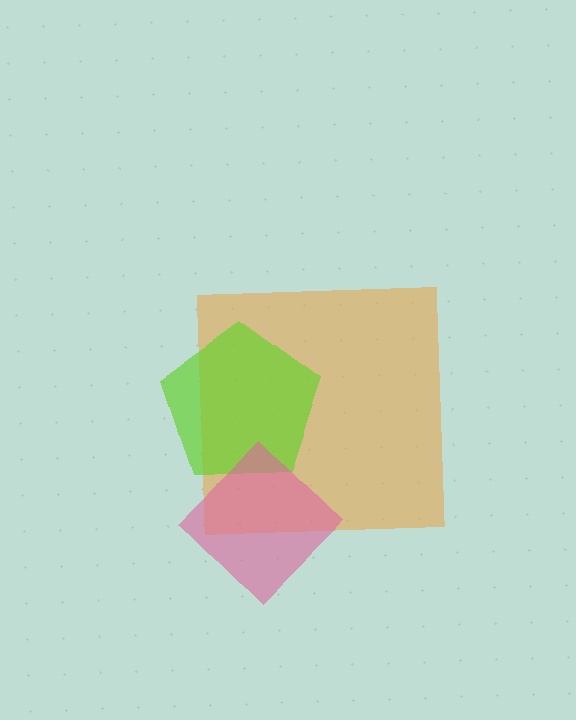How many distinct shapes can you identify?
There are 3 distinct shapes: an orange square, a lime pentagon, a pink diamond.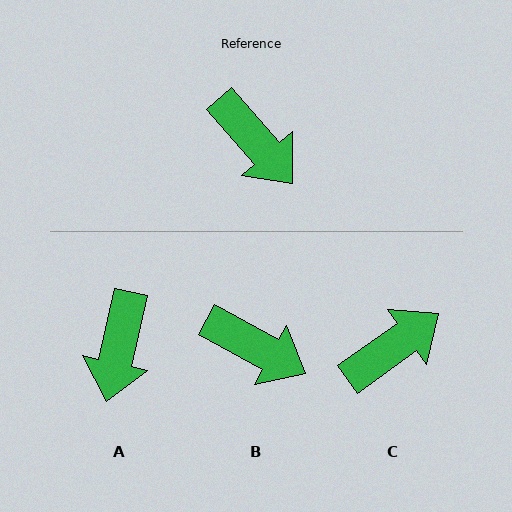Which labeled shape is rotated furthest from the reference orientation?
C, about 85 degrees away.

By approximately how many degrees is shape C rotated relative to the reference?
Approximately 85 degrees counter-clockwise.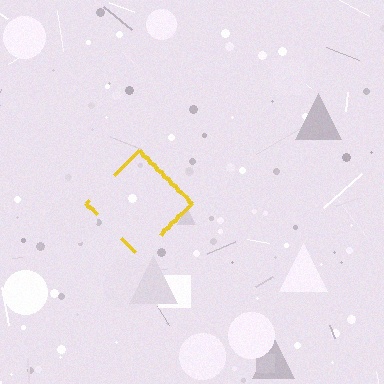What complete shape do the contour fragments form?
The contour fragments form a diamond.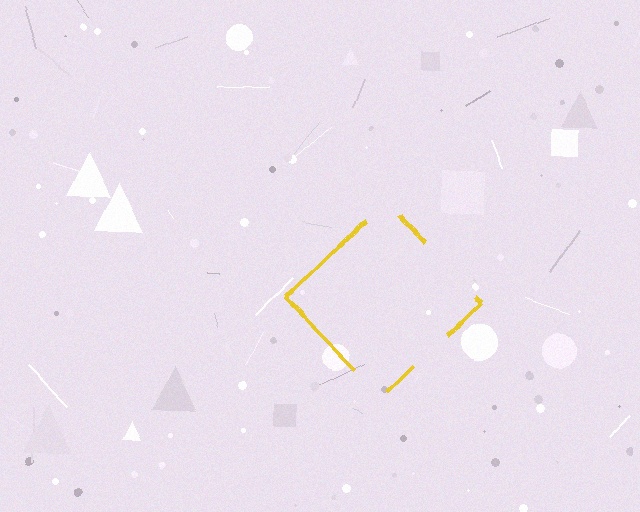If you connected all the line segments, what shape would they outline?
They would outline a diamond.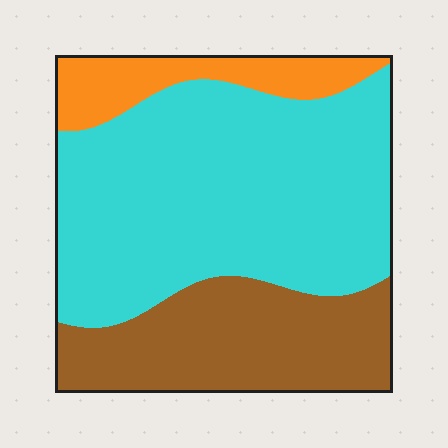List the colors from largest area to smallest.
From largest to smallest: cyan, brown, orange.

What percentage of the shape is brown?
Brown takes up about one quarter (1/4) of the shape.